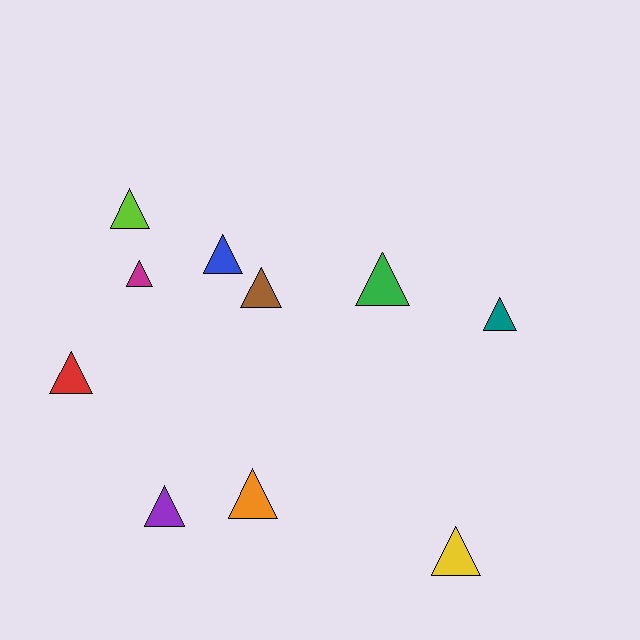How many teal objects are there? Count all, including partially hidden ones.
There is 1 teal object.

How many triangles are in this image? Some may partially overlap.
There are 10 triangles.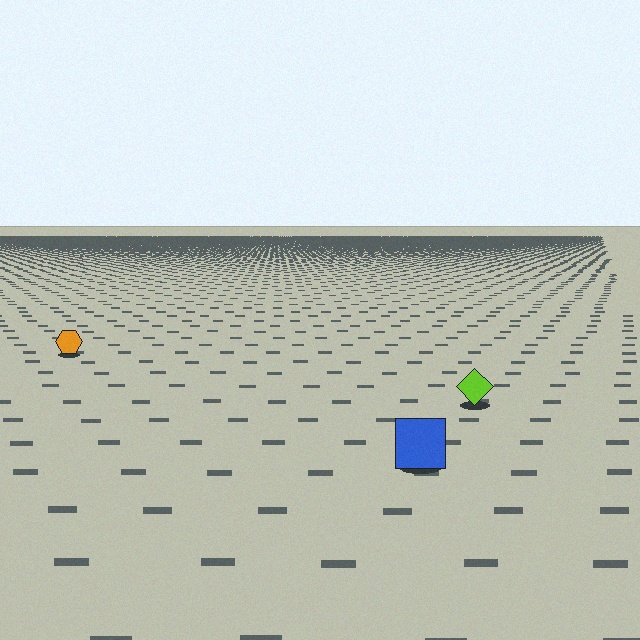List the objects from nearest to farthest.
From nearest to farthest: the blue square, the lime diamond, the orange hexagon.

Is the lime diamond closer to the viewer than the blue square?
No. The blue square is closer — you can tell from the texture gradient: the ground texture is coarser near it.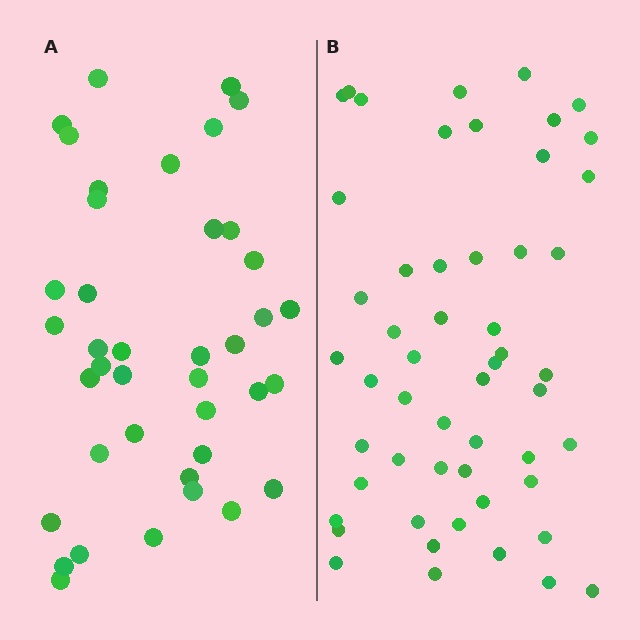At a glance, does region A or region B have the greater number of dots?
Region B (the right region) has more dots.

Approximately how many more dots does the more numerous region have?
Region B has approximately 15 more dots than region A.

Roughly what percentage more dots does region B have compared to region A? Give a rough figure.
About 30% more.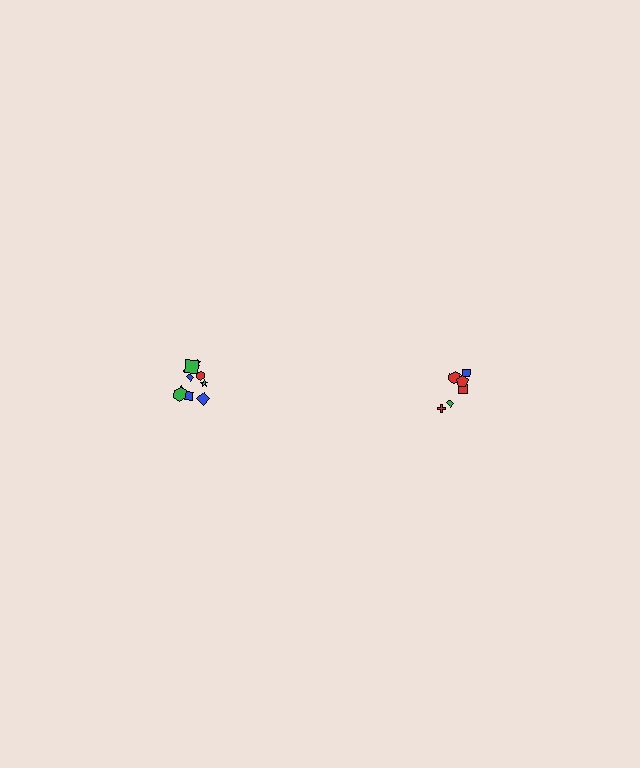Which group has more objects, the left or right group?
The left group.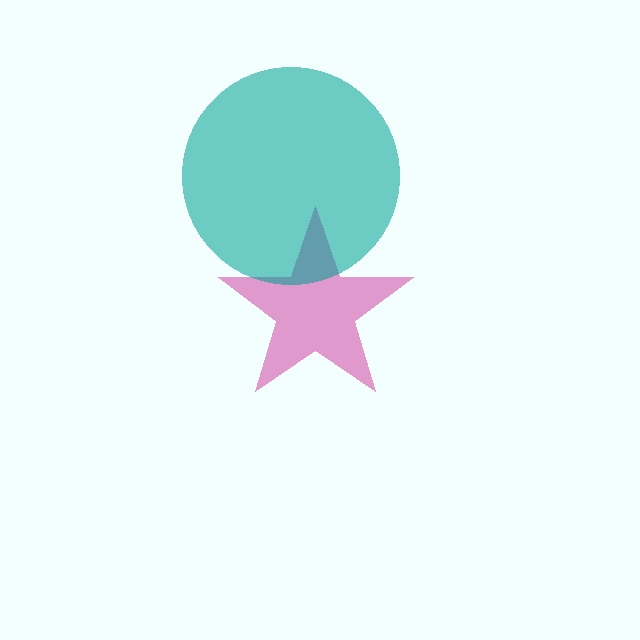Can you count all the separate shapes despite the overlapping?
Yes, there are 2 separate shapes.